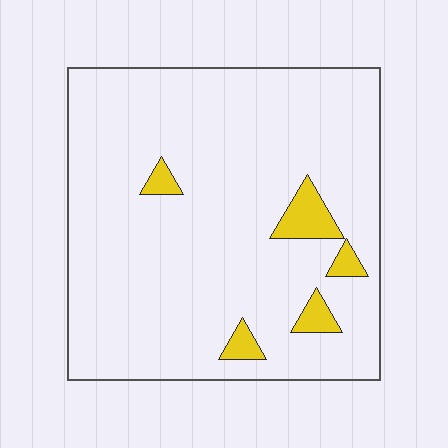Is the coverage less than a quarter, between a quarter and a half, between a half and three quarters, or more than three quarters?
Less than a quarter.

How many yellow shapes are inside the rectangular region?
5.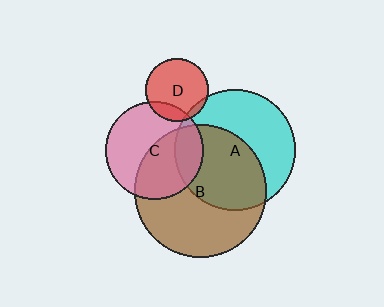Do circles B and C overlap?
Yes.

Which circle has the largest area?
Circle B (brown).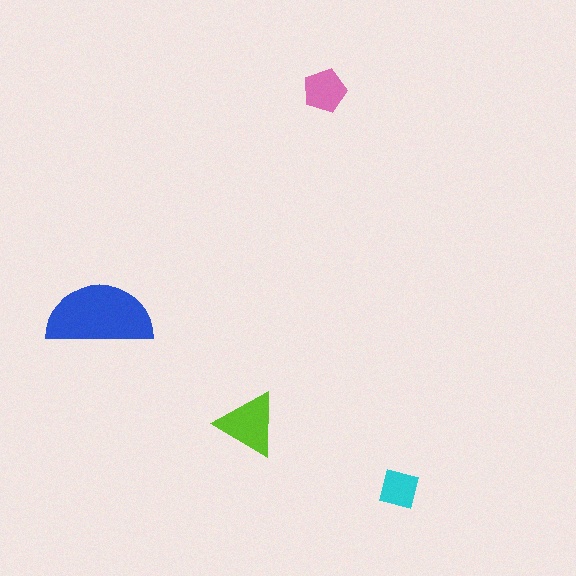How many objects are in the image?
There are 4 objects in the image.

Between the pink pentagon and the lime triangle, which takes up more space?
The lime triangle.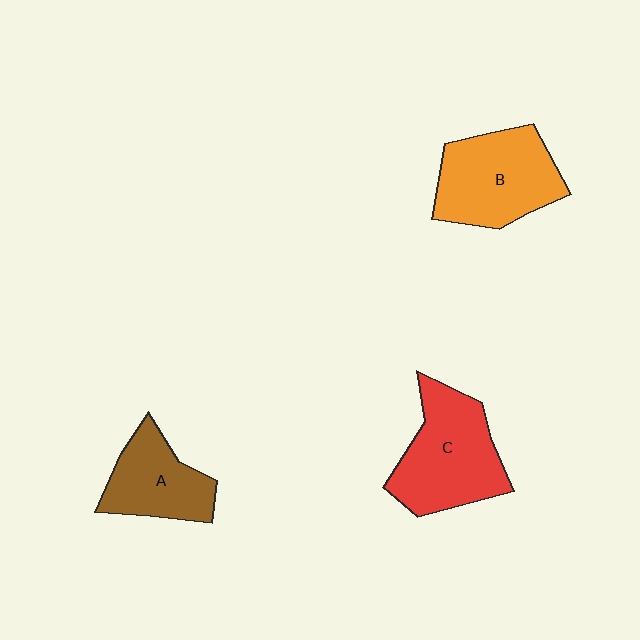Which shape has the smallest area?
Shape A (brown).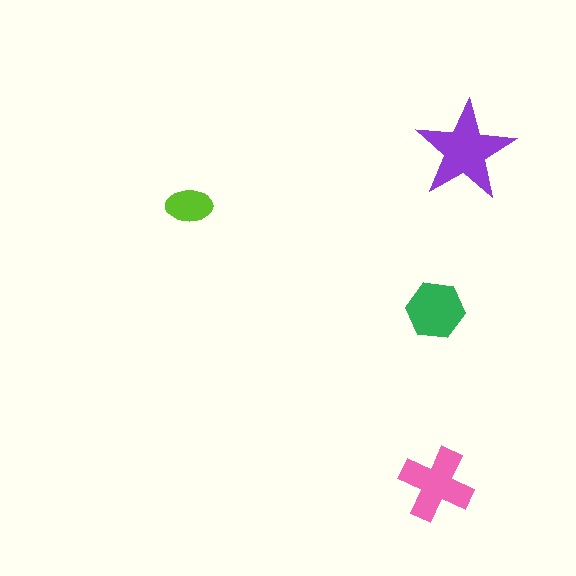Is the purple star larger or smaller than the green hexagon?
Larger.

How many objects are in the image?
There are 4 objects in the image.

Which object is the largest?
The purple star.